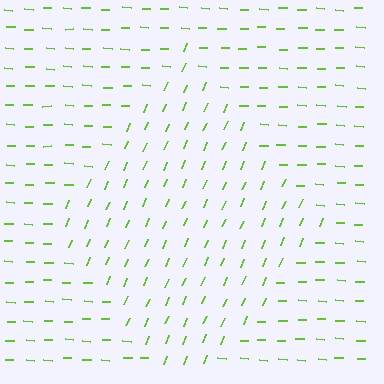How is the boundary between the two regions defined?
The boundary is defined purely by a change in line orientation (approximately 68 degrees difference). All lines are the same color and thickness.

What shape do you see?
I see a diamond.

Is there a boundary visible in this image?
Yes, there is a texture boundary formed by a change in line orientation.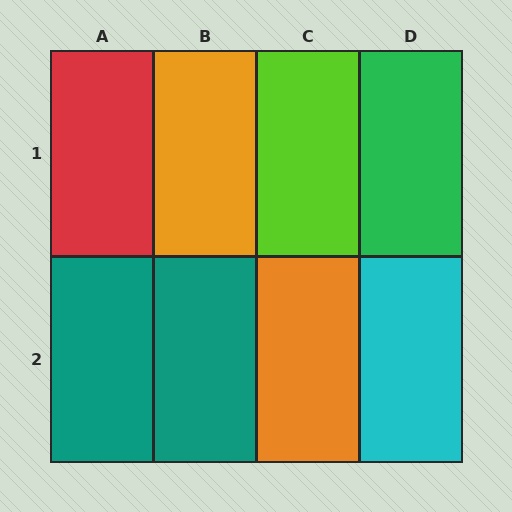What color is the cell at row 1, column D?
Green.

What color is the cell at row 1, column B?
Orange.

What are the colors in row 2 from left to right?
Teal, teal, orange, cyan.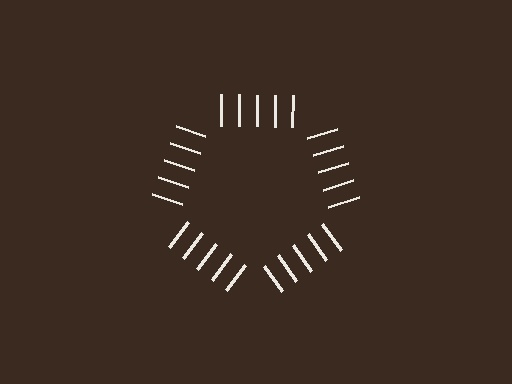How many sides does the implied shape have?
5 sides — the line-ends trace a pentagon.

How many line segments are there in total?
25 — 5 along each of the 5 edges.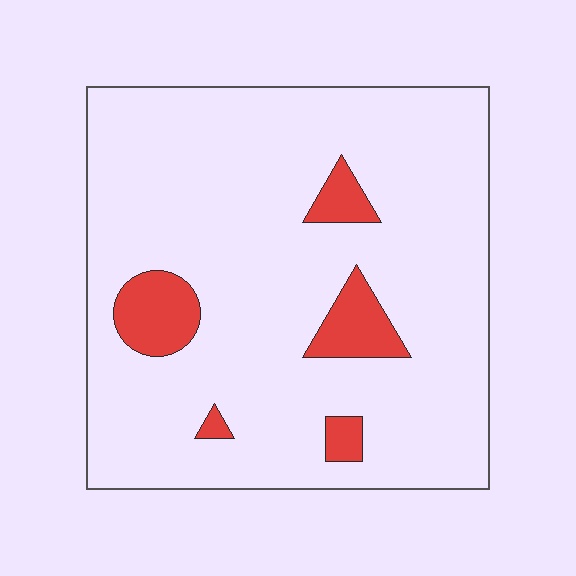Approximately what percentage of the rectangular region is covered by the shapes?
Approximately 10%.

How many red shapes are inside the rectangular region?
5.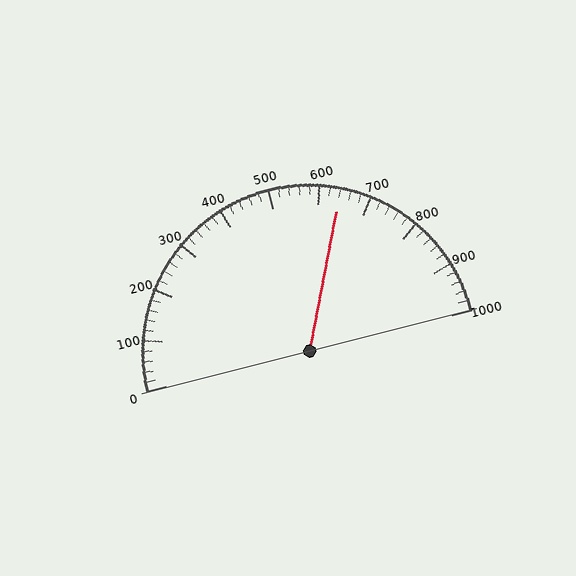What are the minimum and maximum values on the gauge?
The gauge ranges from 0 to 1000.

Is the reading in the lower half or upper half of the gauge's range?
The reading is in the upper half of the range (0 to 1000).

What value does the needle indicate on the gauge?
The needle indicates approximately 640.